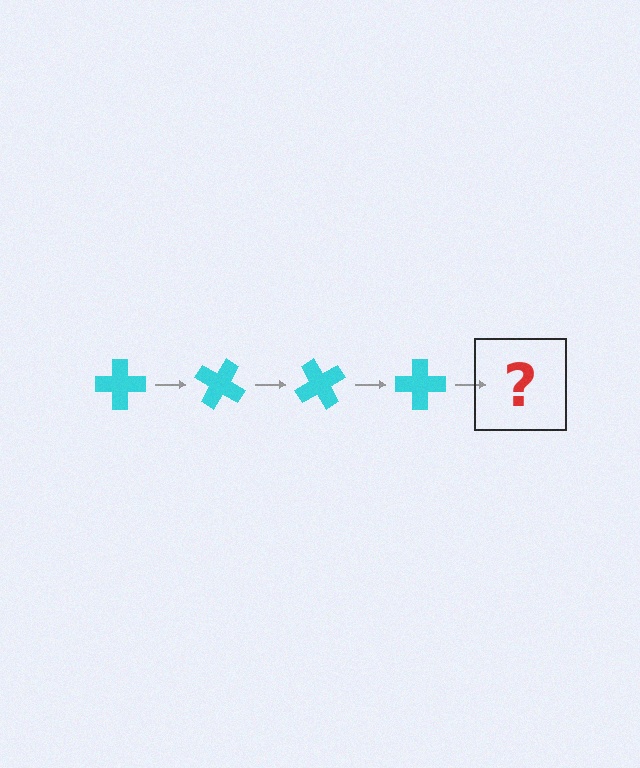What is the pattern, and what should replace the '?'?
The pattern is that the cross rotates 30 degrees each step. The '?' should be a cyan cross rotated 120 degrees.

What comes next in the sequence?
The next element should be a cyan cross rotated 120 degrees.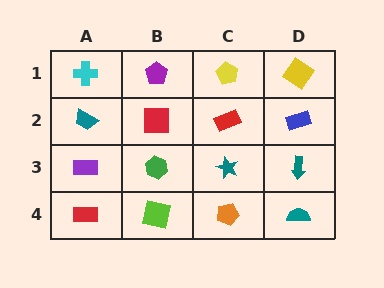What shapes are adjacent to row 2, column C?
A yellow pentagon (row 1, column C), a teal star (row 3, column C), a red square (row 2, column B), a blue rectangle (row 2, column D).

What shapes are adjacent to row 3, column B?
A red square (row 2, column B), a lime square (row 4, column B), a purple rectangle (row 3, column A), a teal star (row 3, column C).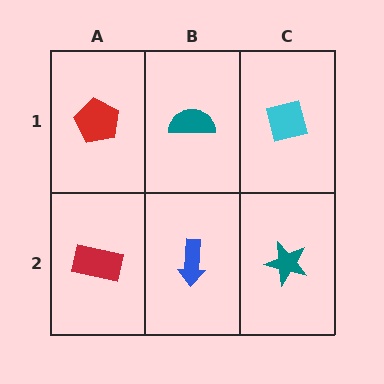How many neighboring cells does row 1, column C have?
2.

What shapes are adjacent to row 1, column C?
A teal star (row 2, column C), a teal semicircle (row 1, column B).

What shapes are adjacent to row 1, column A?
A red rectangle (row 2, column A), a teal semicircle (row 1, column B).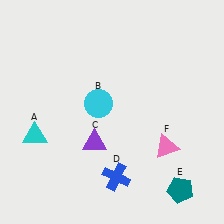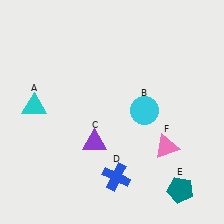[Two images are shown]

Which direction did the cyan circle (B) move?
The cyan circle (B) moved right.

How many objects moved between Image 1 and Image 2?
2 objects moved between the two images.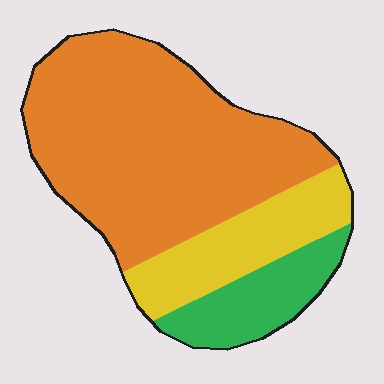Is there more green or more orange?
Orange.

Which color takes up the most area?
Orange, at roughly 65%.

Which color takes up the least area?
Green, at roughly 15%.